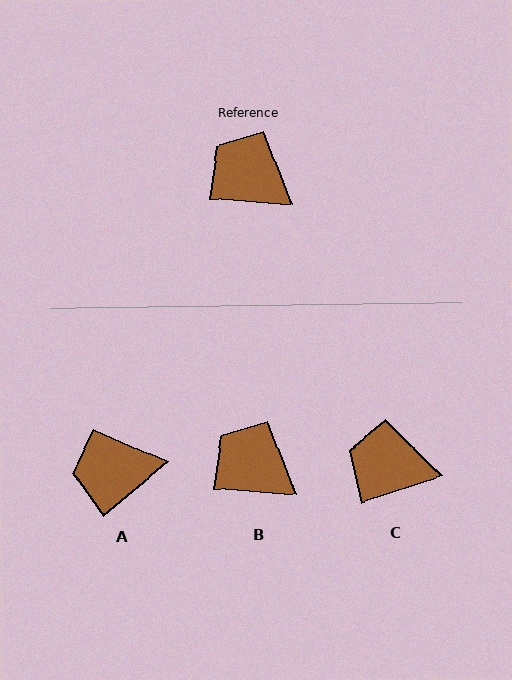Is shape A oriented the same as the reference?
No, it is off by about 45 degrees.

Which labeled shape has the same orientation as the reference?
B.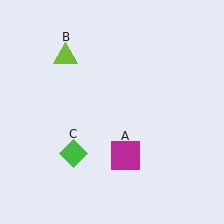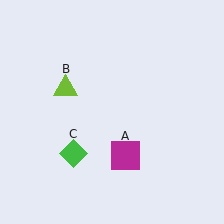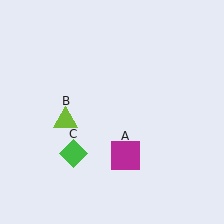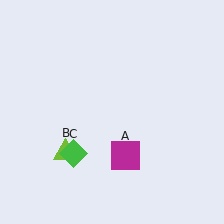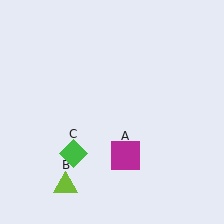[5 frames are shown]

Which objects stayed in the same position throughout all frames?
Magenta square (object A) and green diamond (object C) remained stationary.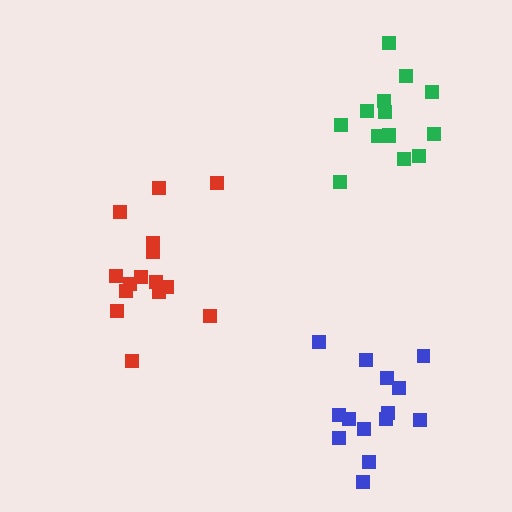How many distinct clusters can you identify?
There are 3 distinct clusters.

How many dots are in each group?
Group 1: 14 dots, Group 2: 15 dots, Group 3: 14 dots (43 total).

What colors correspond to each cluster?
The clusters are colored: green, red, blue.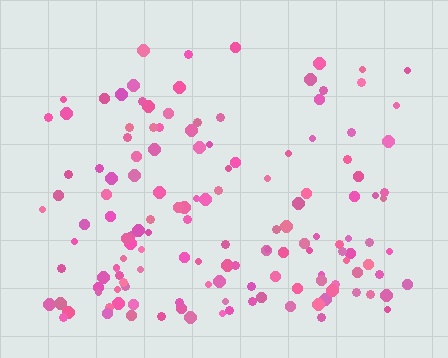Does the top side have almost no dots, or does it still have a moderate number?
Still a moderate number, just noticeably fewer than the bottom.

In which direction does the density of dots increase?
From top to bottom, with the bottom side densest.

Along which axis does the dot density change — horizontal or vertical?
Vertical.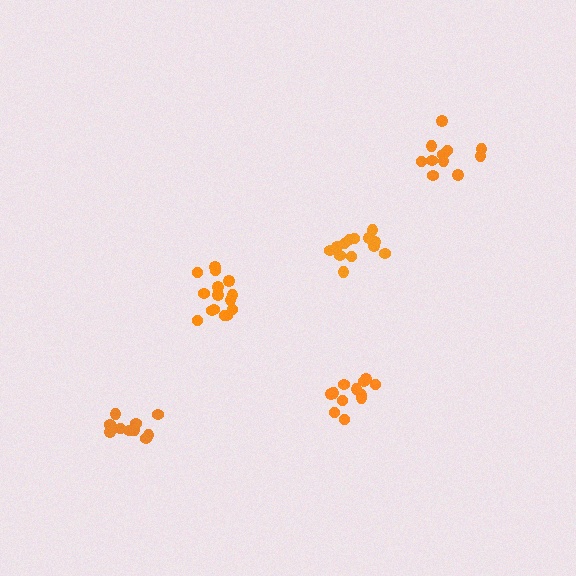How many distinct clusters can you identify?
There are 5 distinct clusters.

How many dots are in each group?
Group 1: 15 dots, Group 2: 11 dots, Group 3: 12 dots, Group 4: 12 dots, Group 5: 13 dots (63 total).